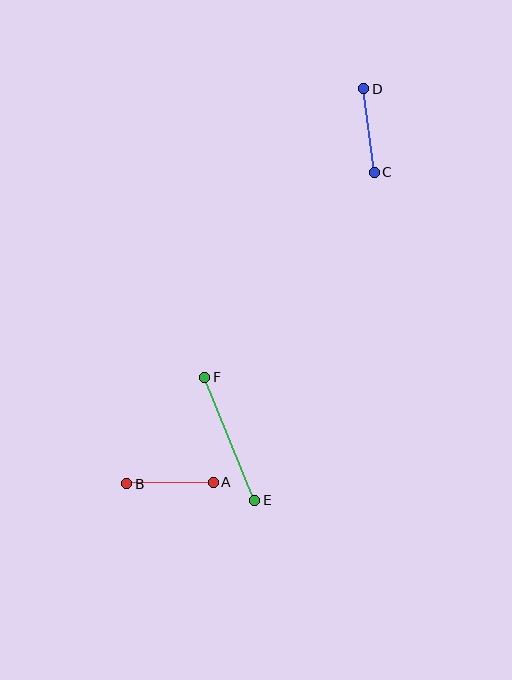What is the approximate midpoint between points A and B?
The midpoint is at approximately (170, 483) pixels.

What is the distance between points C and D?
The distance is approximately 84 pixels.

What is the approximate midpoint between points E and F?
The midpoint is at approximately (230, 439) pixels.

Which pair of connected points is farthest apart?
Points E and F are farthest apart.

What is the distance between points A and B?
The distance is approximately 87 pixels.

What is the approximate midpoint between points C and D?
The midpoint is at approximately (369, 131) pixels.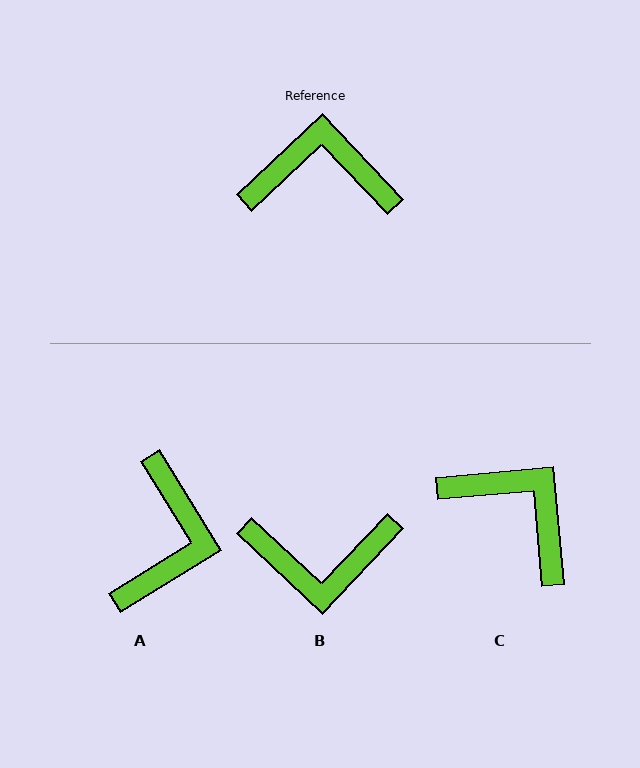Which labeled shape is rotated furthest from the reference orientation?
B, about 177 degrees away.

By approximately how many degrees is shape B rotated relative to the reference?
Approximately 177 degrees clockwise.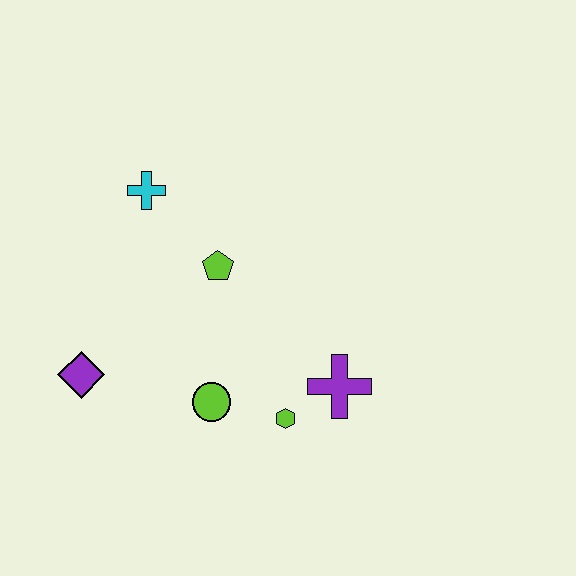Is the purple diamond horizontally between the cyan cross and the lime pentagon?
No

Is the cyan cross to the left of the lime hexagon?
Yes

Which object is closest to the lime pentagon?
The cyan cross is closest to the lime pentagon.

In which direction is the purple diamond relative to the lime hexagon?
The purple diamond is to the left of the lime hexagon.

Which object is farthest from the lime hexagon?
The cyan cross is farthest from the lime hexagon.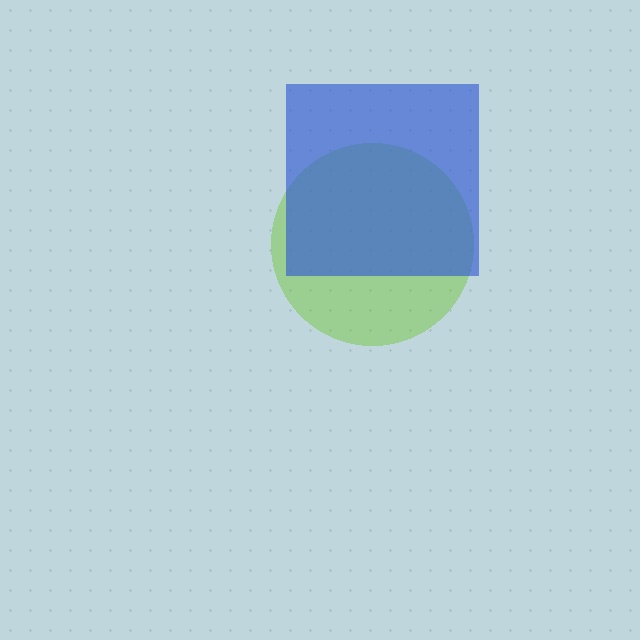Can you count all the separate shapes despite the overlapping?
Yes, there are 2 separate shapes.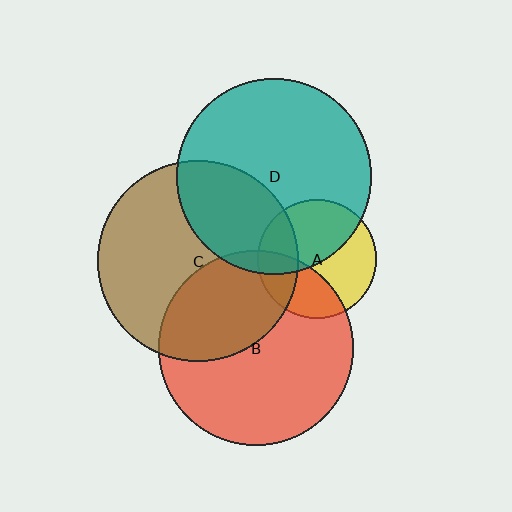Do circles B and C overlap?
Yes.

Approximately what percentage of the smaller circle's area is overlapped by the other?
Approximately 35%.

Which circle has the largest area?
Circle C (brown).